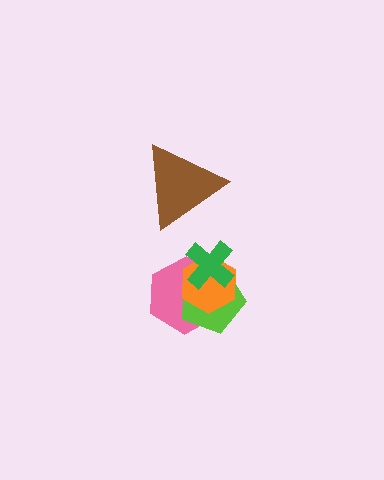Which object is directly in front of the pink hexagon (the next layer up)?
The lime pentagon is directly in front of the pink hexagon.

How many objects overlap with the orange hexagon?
3 objects overlap with the orange hexagon.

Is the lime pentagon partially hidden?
Yes, it is partially covered by another shape.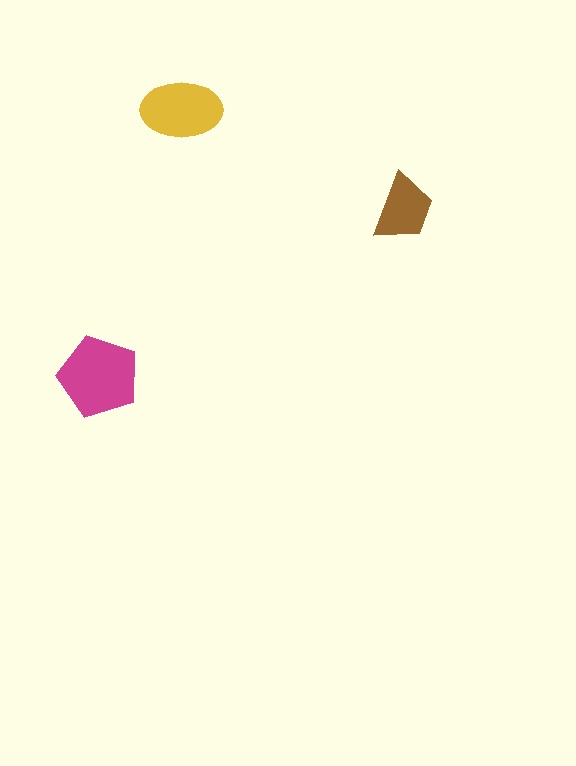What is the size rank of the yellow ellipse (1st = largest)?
2nd.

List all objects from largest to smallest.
The magenta pentagon, the yellow ellipse, the brown trapezoid.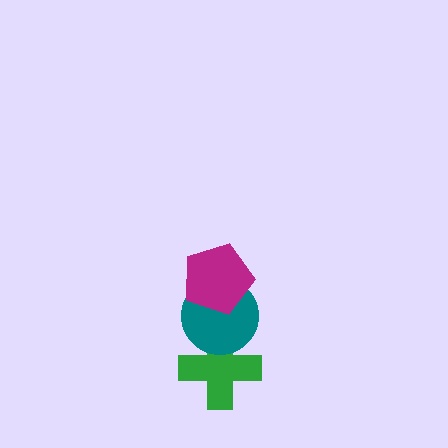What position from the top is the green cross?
The green cross is 3rd from the top.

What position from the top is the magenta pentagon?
The magenta pentagon is 1st from the top.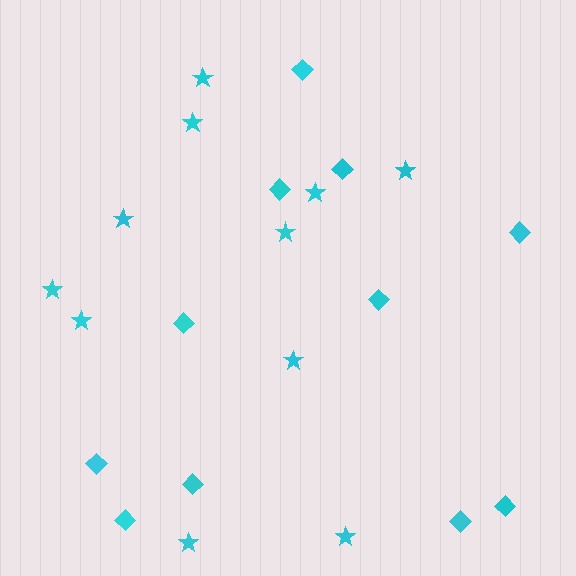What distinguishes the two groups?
There are 2 groups: one group of stars (11) and one group of diamonds (11).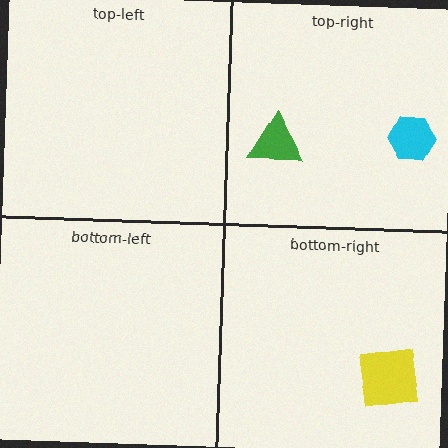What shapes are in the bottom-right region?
The yellow square.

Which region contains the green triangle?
The top-right region.